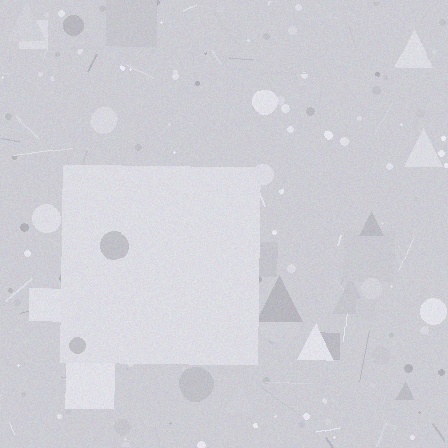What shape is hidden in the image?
A square is hidden in the image.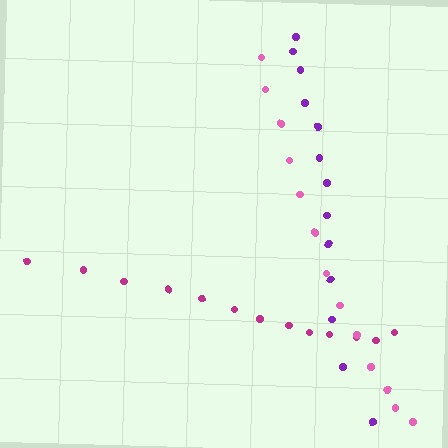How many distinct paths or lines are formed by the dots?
There are 3 distinct paths.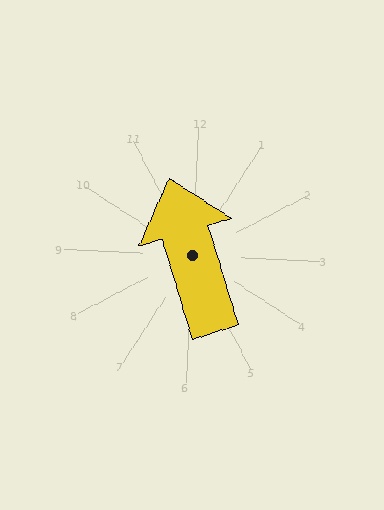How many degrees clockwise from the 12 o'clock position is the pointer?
Approximately 340 degrees.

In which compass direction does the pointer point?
North.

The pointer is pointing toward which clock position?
Roughly 11 o'clock.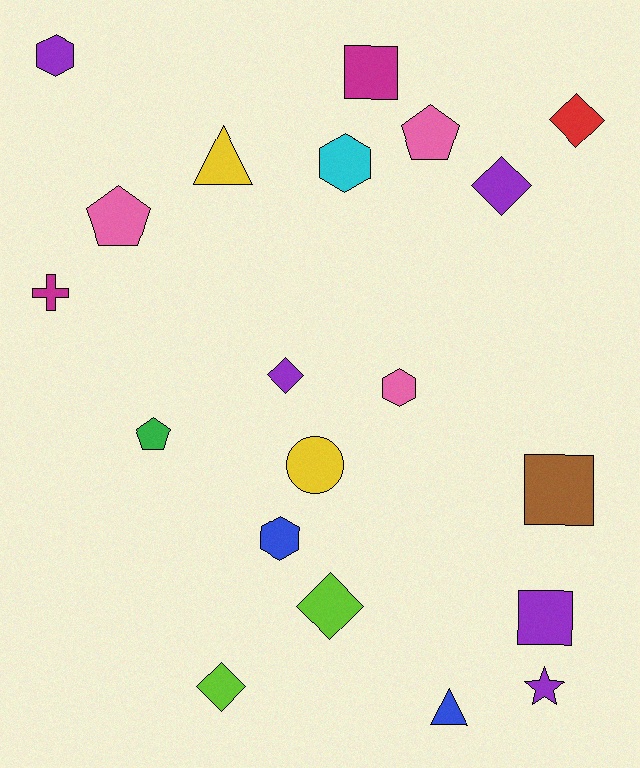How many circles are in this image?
There is 1 circle.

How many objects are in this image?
There are 20 objects.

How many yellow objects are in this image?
There are 2 yellow objects.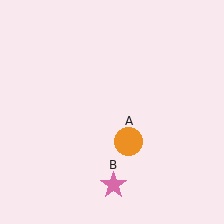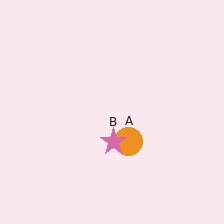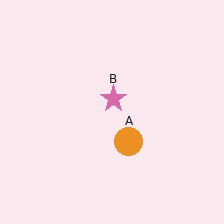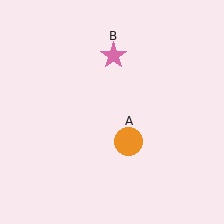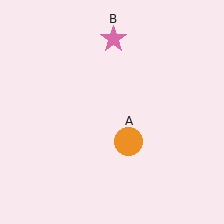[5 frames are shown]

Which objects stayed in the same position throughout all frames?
Orange circle (object A) remained stationary.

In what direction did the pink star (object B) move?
The pink star (object B) moved up.